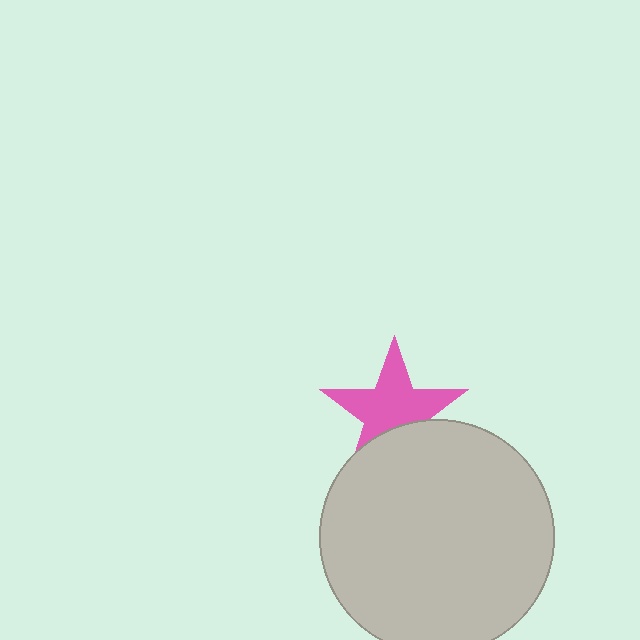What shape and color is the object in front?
The object in front is a light gray circle.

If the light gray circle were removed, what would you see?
You would see the complete pink star.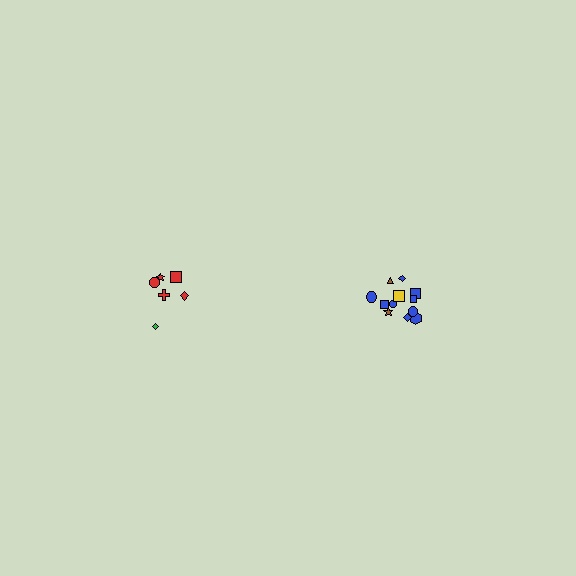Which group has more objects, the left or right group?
The right group.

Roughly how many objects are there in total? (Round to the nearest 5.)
Roughly 20 objects in total.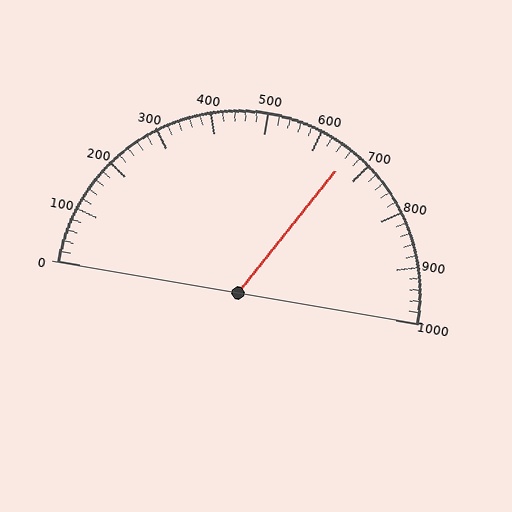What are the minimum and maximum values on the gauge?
The gauge ranges from 0 to 1000.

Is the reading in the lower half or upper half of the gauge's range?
The reading is in the upper half of the range (0 to 1000).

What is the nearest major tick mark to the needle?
The nearest major tick mark is 700.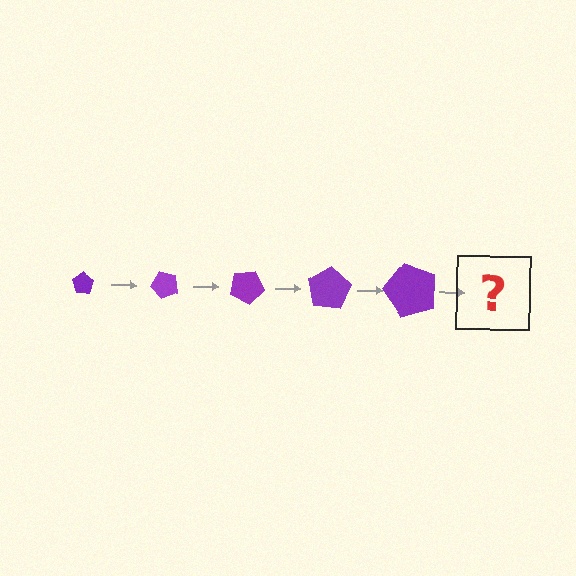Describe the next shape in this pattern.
It should be a pentagon, larger than the previous one and rotated 250 degrees from the start.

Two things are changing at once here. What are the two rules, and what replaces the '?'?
The two rules are that the pentagon grows larger each step and it rotates 50 degrees each step. The '?' should be a pentagon, larger than the previous one and rotated 250 degrees from the start.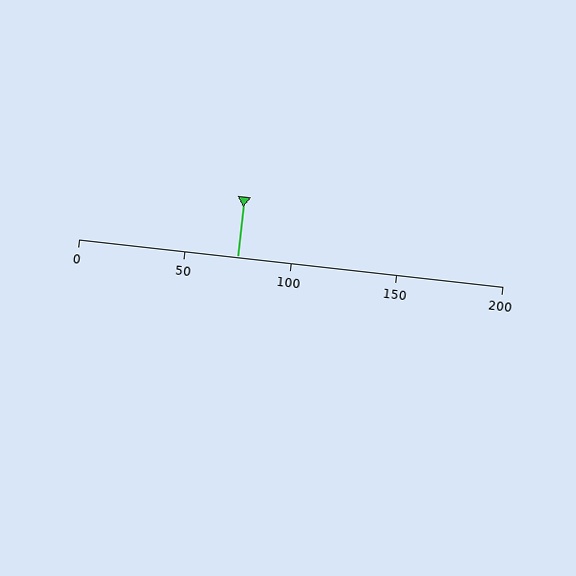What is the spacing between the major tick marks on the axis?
The major ticks are spaced 50 apart.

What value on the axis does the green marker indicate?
The marker indicates approximately 75.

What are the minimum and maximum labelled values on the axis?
The axis runs from 0 to 200.